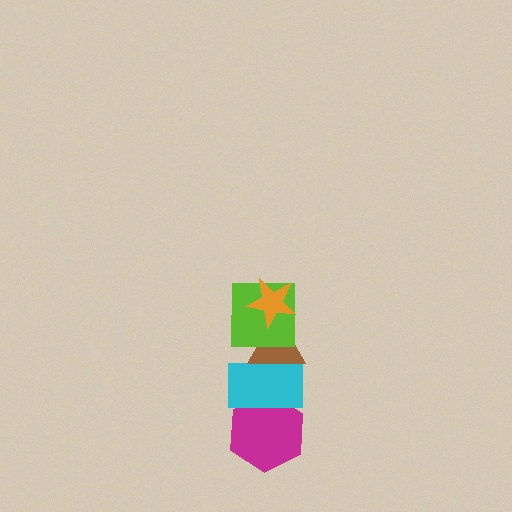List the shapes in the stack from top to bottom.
From top to bottom: the orange star, the lime square, the brown triangle, the cyan rectangle, the magenta hexagon.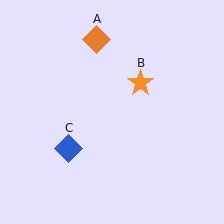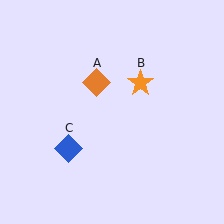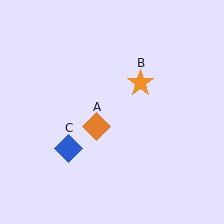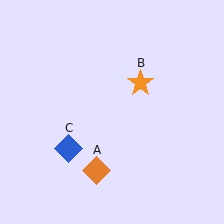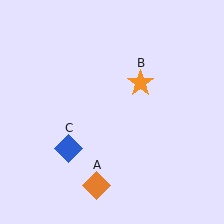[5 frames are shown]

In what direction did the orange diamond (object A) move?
The orange diamond (object A) moved down.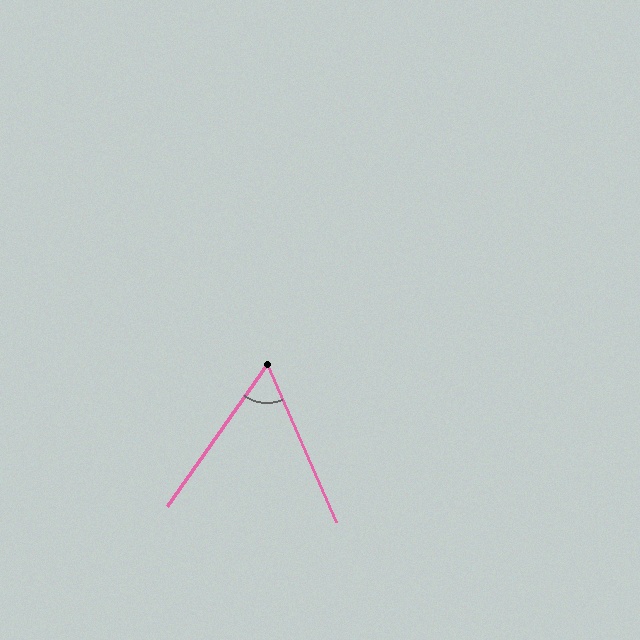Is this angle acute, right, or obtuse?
It is acute.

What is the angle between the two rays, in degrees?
Approximately 59 degrees.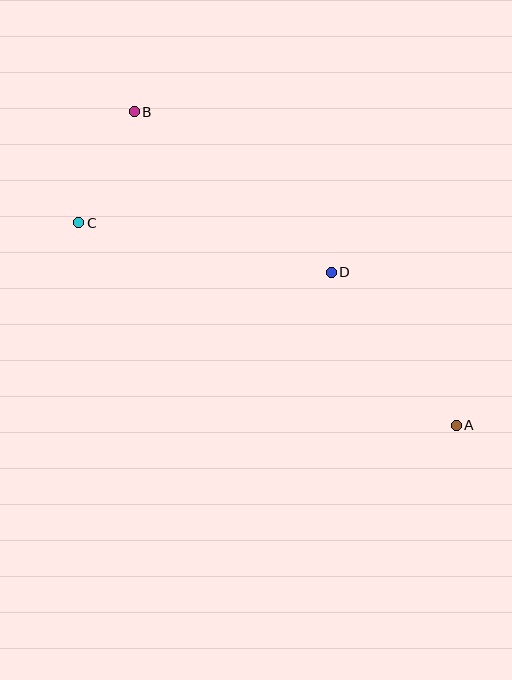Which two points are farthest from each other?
Points A and B are farthest from each other.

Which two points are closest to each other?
Points B and C are closest to each other.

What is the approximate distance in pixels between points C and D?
The distance between C and D is approximately 257 pixels.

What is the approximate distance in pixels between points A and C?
The distance between A and C is approximately 429 pixels.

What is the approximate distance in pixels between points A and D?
The distance between A and D is approximately 198 pixels.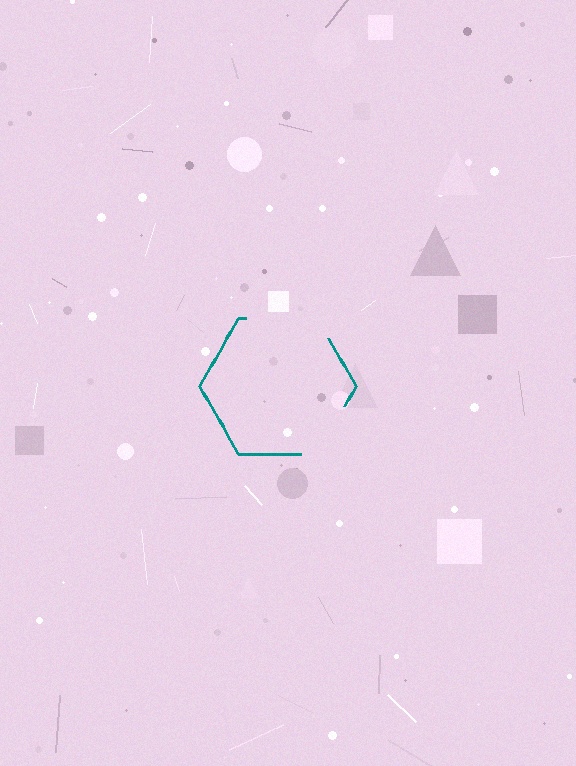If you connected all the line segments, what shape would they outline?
They would outline a hexagon.